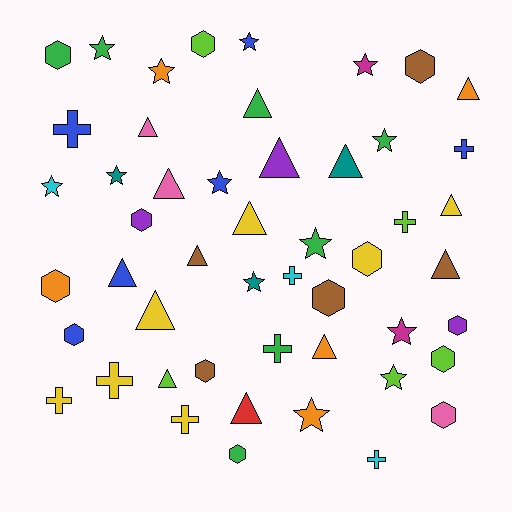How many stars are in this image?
There are 13 stars.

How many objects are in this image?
There are 50 objects.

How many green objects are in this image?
There are 7 green objects.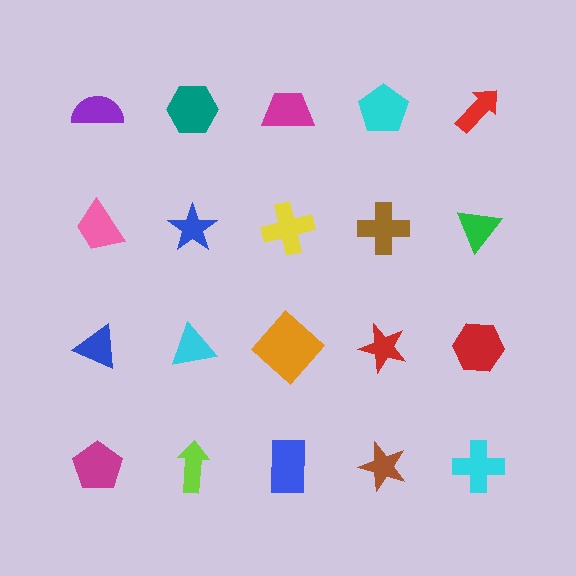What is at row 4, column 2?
A lime arrow.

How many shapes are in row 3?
5 shapes.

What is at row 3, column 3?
An orange diamond.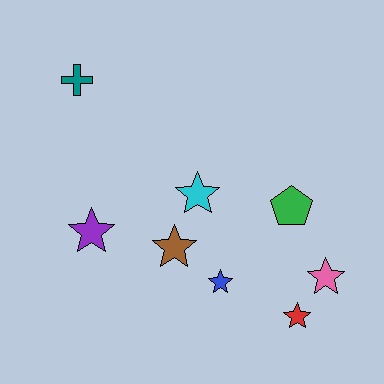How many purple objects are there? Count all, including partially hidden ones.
There is 1 purple object.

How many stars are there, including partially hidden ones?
There are 6 stars.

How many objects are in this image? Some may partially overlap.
There are 8 objects.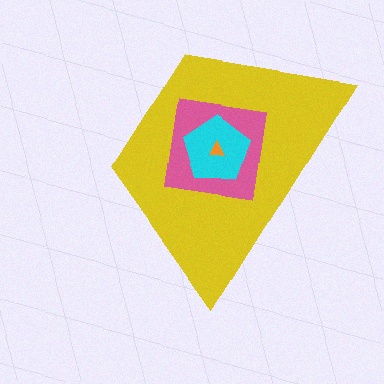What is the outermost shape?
The yellow trapezoid.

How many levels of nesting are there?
4.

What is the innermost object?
The orange triangle.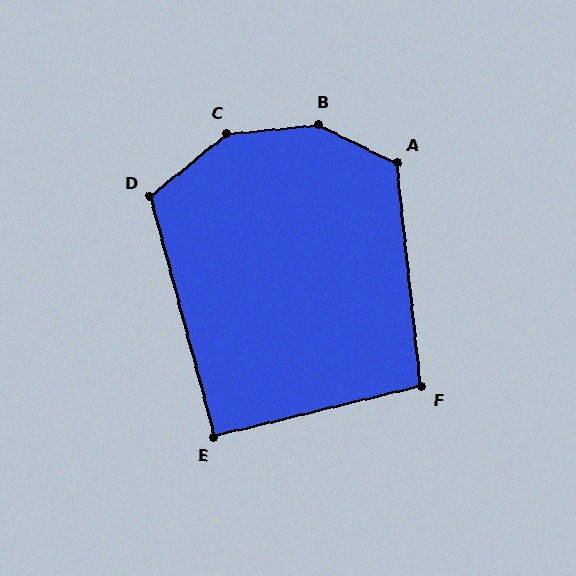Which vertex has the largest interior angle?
B, at approximately 148 degrees.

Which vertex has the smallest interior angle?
E, at approximately 92 degrees.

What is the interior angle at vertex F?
Approximately 97 degrees (obtuse).